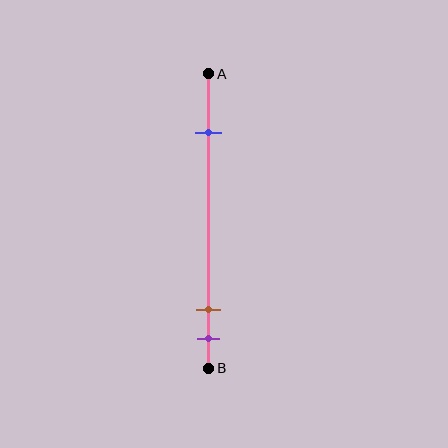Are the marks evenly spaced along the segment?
No, the marks are not evenly spaced.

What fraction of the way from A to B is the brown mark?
The brown mark is approximately 80% (0.8) of the way from A to B.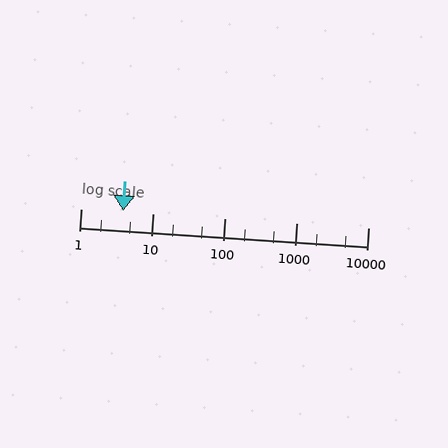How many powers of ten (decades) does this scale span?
The scale spans 4 decades, from 1 to 10000.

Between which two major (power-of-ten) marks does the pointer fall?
The pointer is between 1 and 10.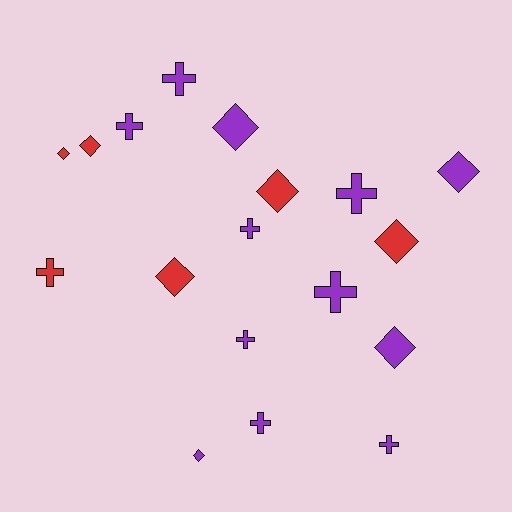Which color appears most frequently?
Purple, with 12 objects.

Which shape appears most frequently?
Diamond, with 9 objects.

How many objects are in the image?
There are 18 objects.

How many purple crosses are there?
There are 8 purple crosses.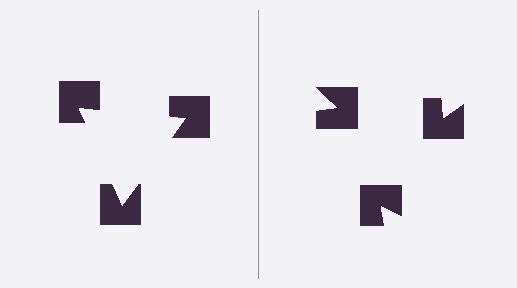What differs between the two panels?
The notched squares are positioned identically on both sides; only the wedge orientations differ. On the left they align to a triangle; on the right they are misaligned.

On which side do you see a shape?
An illusory triangle appears on the left side. On the right side the wedge cuts are rotated, so no coherent shape forms.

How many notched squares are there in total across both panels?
6 — 3 on each side.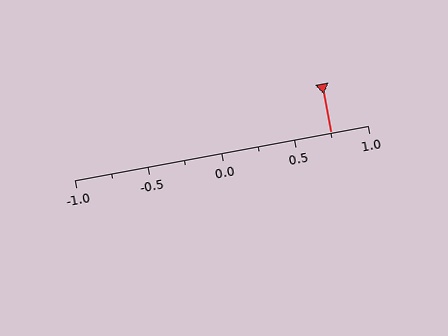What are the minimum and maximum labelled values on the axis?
The axis runs from -1.0 to 1.0.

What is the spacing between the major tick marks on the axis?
The major ticks are spaced 0.5 apart.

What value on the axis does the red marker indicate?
The marker indicates approximately 0.75.